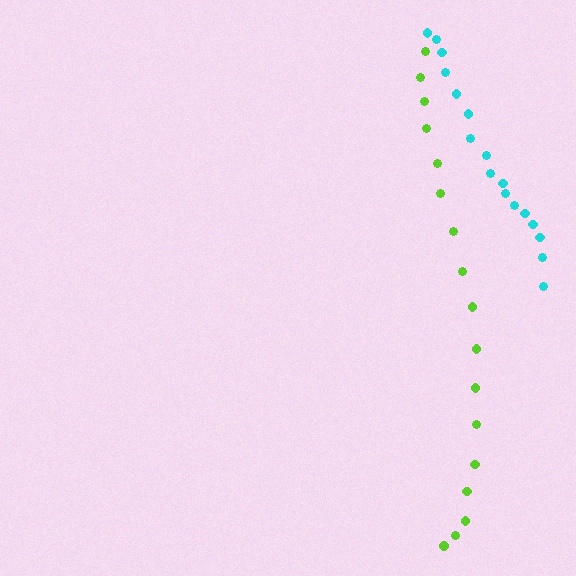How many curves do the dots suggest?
There are 2 distinct paths.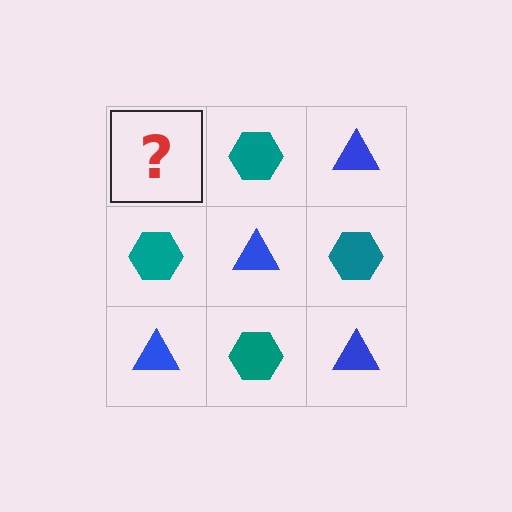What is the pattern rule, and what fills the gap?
The rule is that it alternates blue triangle and teal hexagon in a checkerboard pattern. The gap should be filled with a blue triangle.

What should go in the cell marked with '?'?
The missing cell should contain a blue triangle.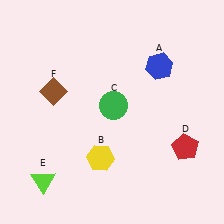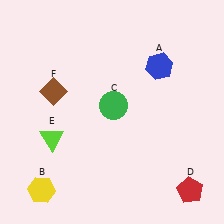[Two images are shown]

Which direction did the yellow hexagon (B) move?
The yellow hexagon (B) moved left.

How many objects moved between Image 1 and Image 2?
3 objects moved between the two images.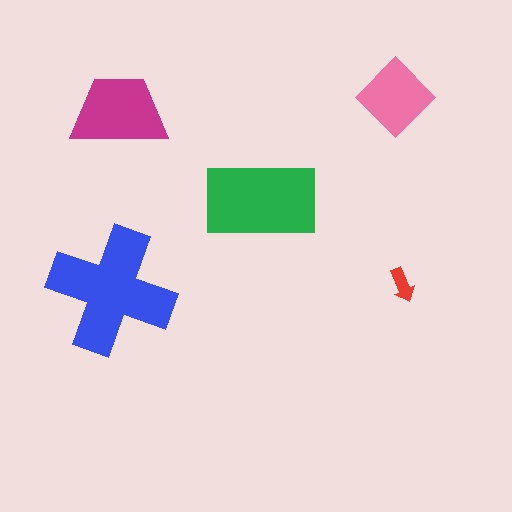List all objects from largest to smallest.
The blue cross, the green rectangle, the magenta trapezoid, the pink diamond, the red arrow.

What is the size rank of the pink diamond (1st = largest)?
4th.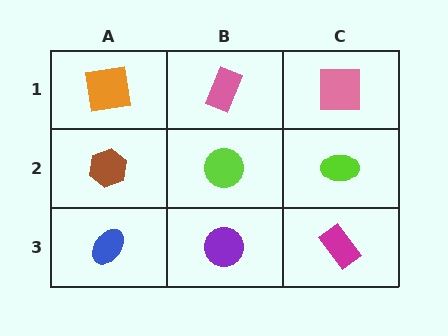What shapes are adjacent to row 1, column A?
A brown hexagon (row 2, column A), a pink rectangle (row 1, column B).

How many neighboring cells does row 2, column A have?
3.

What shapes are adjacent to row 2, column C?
A pink square (row 1, column C), a magenta rectangle (row 3, column C), a lime circle (row 2, column B).